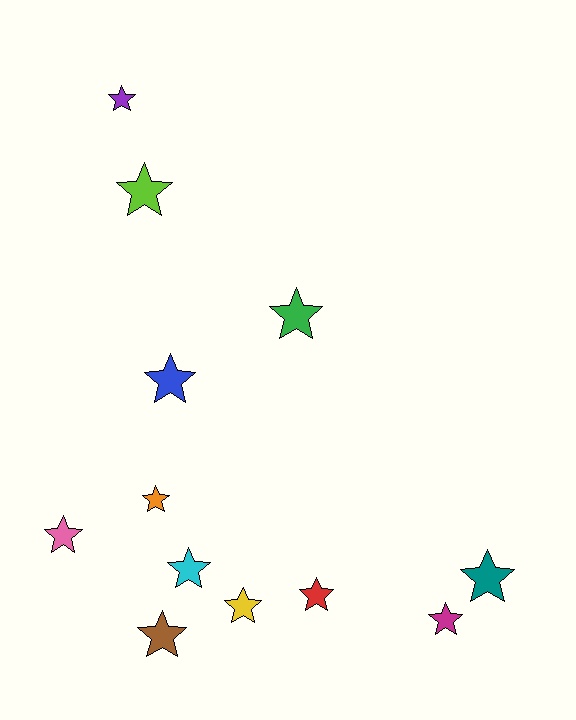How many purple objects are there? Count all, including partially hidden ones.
There is 1 purple object.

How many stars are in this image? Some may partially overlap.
There are 12 stars.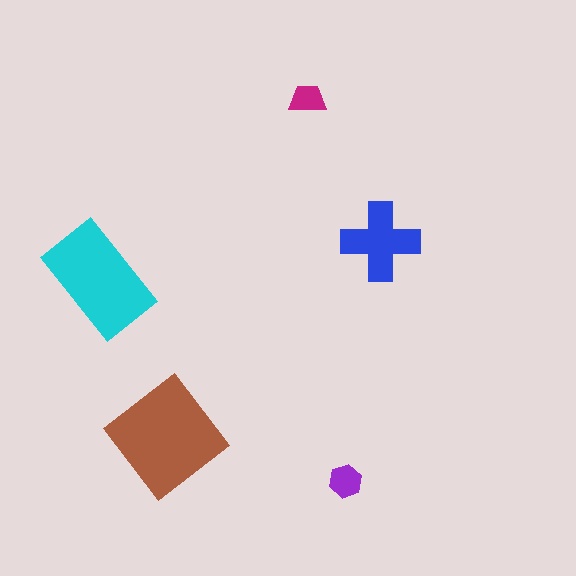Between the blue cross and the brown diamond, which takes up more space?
The brown diamond.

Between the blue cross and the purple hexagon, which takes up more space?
The blue cross.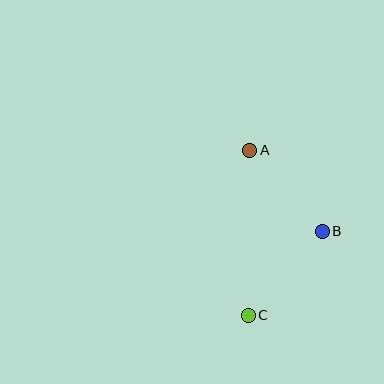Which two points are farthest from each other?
Points A and C are farthest from each other.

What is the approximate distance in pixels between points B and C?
The distance between B and C is approximately 112 pixels.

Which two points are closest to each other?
Points A and B are closest to each other.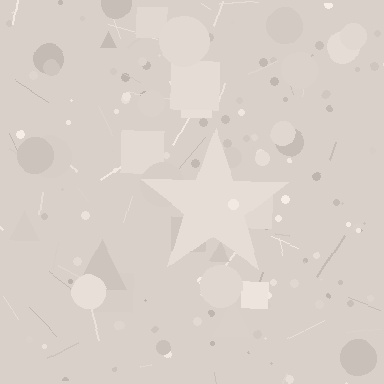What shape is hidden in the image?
A star is hidden in the image.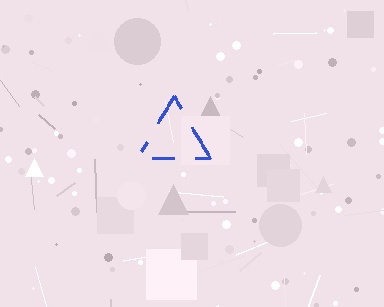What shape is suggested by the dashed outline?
The dashed outline suggests a triangle.